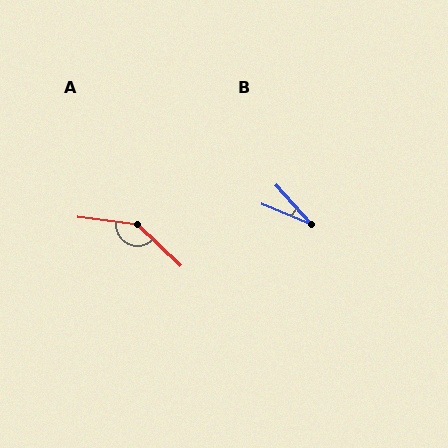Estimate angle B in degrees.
Approximately 26 degrees.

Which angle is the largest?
A, at approximately 144 degrees.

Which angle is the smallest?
B, at approximately 26 degrees.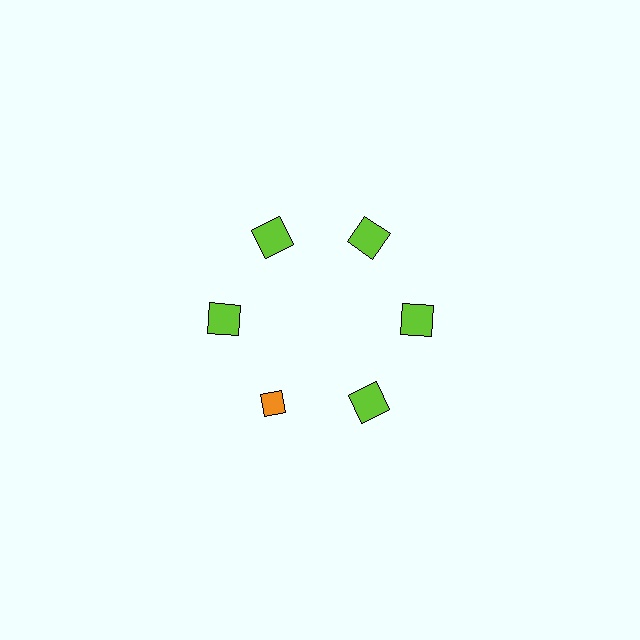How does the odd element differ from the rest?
It differs in both color (orange instead of lime) and shape (diamond instead of square).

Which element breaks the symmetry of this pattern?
The orange diamond at roughly the 7 o'clock position breaks the symmetry. All other shapes are lime squares.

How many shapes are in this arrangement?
There are 6 shapes arranged in a ring pattern.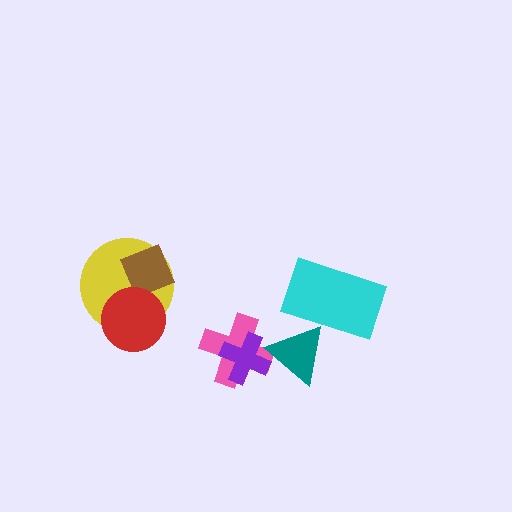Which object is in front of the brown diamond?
The red circle is in front of the brown diamond.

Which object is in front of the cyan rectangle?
The teal triangle is in front of the cyan rectangle.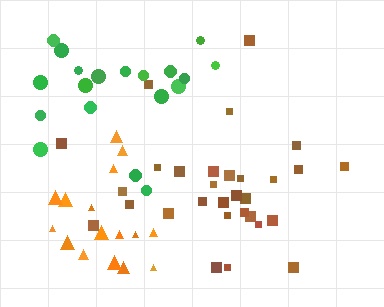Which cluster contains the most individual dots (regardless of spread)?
Brown (30).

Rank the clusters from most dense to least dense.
brown, orange, green.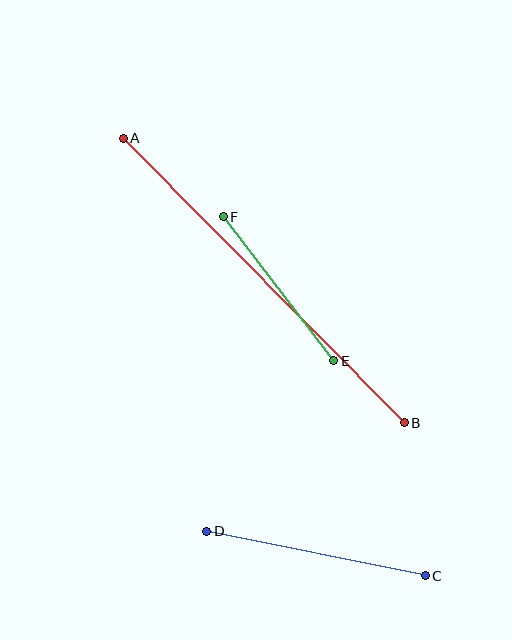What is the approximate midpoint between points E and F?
The midpoint is at approximately (279, 289) pixels.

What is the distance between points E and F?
The distance is approximately 181 pixels.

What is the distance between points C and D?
The distance is approximately 223 pixels.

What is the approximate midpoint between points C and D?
The midpoint is at approximately (316, 553) pixels.